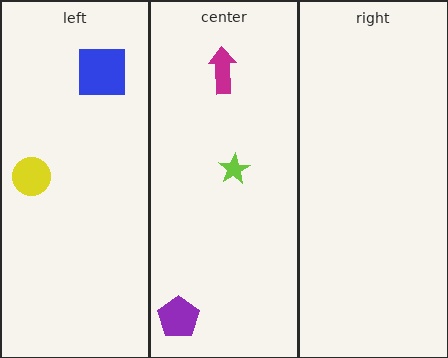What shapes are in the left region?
The yellow circle, the blue square.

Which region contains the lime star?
The center region.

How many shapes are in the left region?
2.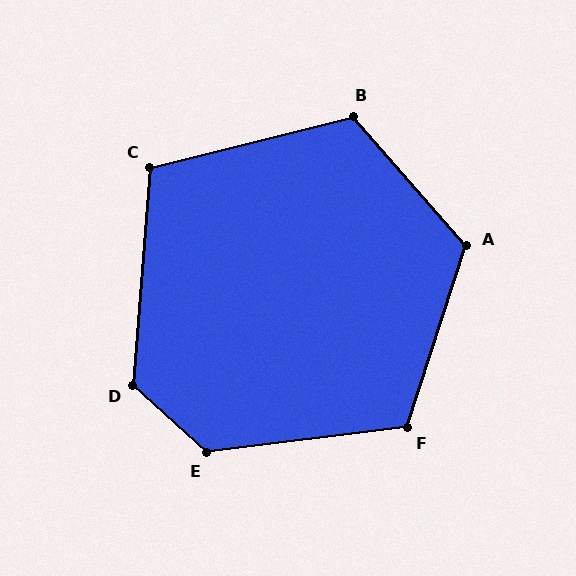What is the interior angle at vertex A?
Approximately 121 degrees (obtuse).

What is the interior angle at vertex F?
Approximately 115 degrees (obtuse).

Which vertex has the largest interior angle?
E, at approximately 131 degrees.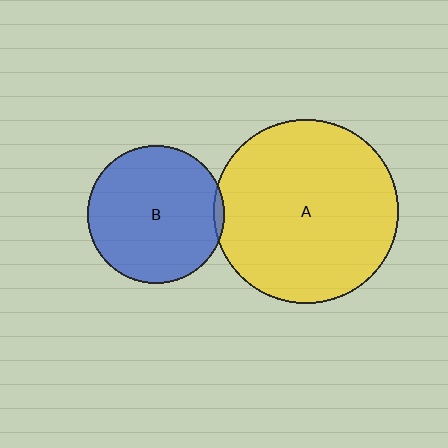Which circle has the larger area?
Circle A (yellow).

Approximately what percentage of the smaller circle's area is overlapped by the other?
Approximately 5%.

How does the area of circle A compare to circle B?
Approximately 1.8 times.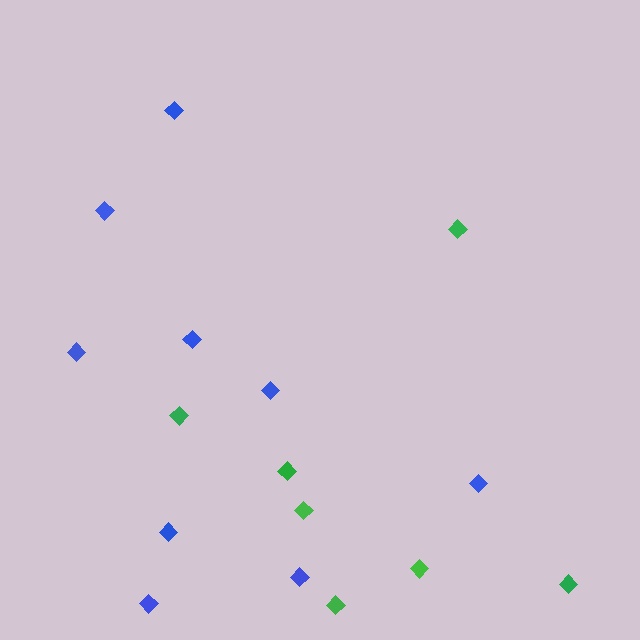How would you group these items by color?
There are 2 groups: one group of blue diamonds (9) and one group of green diamonds (7).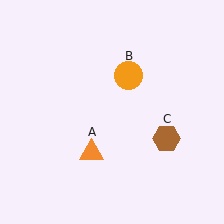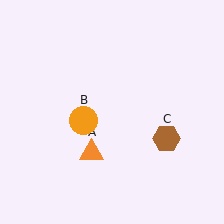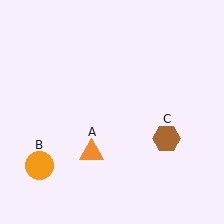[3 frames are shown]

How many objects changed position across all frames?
1 object changed position: orange circle (object B).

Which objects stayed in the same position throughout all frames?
Orange triangle (object A) and brown hexagon (object C) remained stationary.